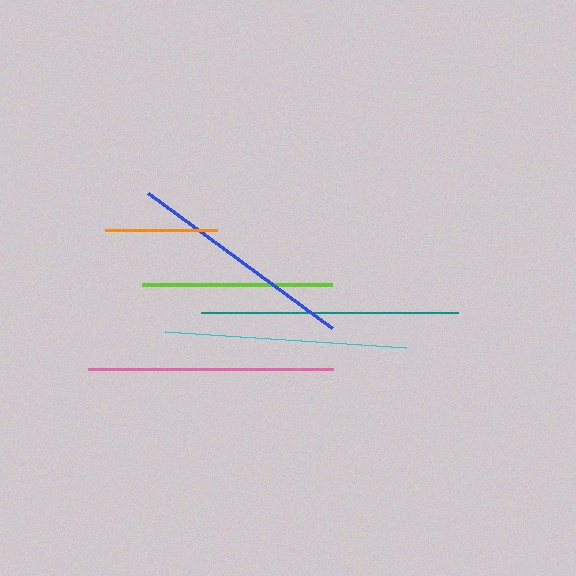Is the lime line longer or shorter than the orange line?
The lime line is longer than the orange line.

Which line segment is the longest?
The teal line is the longest at approximately 257 pixels.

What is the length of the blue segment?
The blue segment is approximately 228 pixels long.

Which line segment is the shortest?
The orange line is the shortest at approximately 113 pixels.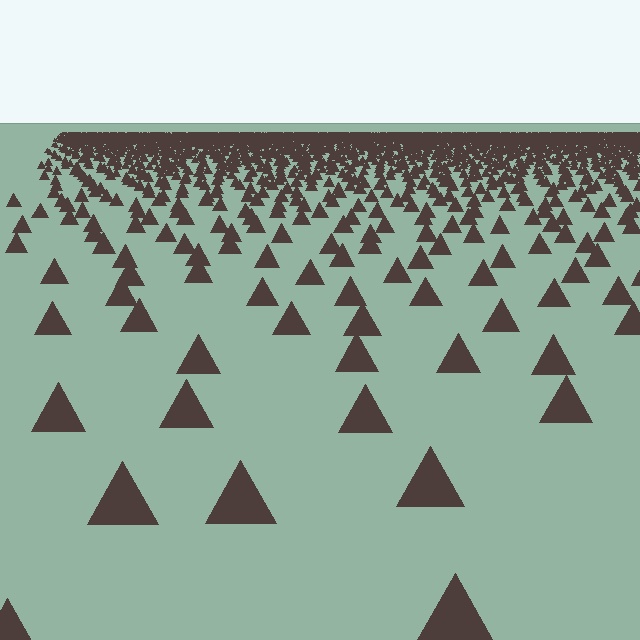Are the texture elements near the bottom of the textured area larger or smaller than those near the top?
Larger. Near the bottom, elements are closer to the viewer and appear at a bigger on-screen size.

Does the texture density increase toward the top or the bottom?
Density increases toward the top.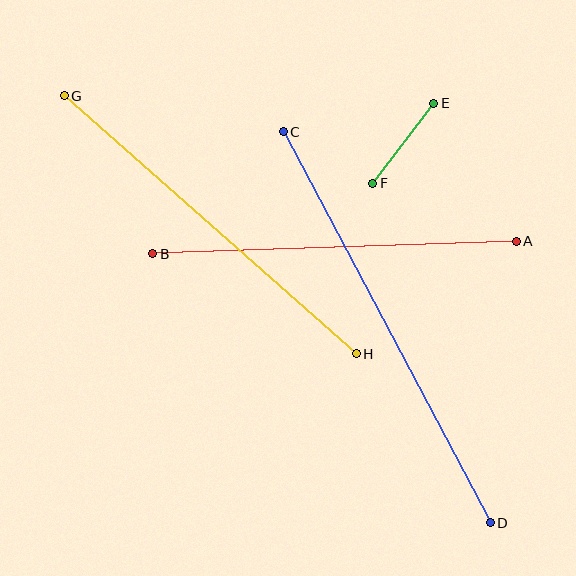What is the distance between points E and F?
The distance is approximately 101 pixels.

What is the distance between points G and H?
The distance is approximately 390 pixels.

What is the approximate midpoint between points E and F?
The midpoint is at approximately (403, 143) pixels.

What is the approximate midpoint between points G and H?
The midpoint is at approximately (210, 225) pixels.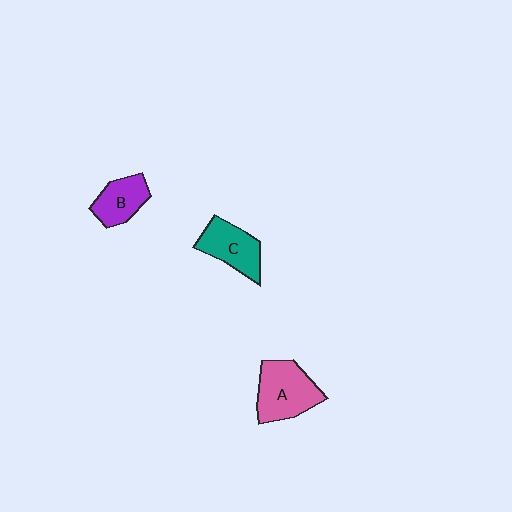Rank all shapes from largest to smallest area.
From largest to smallest: A (pink), C (teal), B (purple).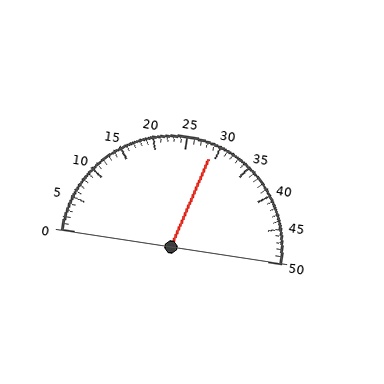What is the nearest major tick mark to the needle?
The nearest major tick mark is 30.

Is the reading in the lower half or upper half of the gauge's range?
The reading is in the upper half of the range (0 to 50).